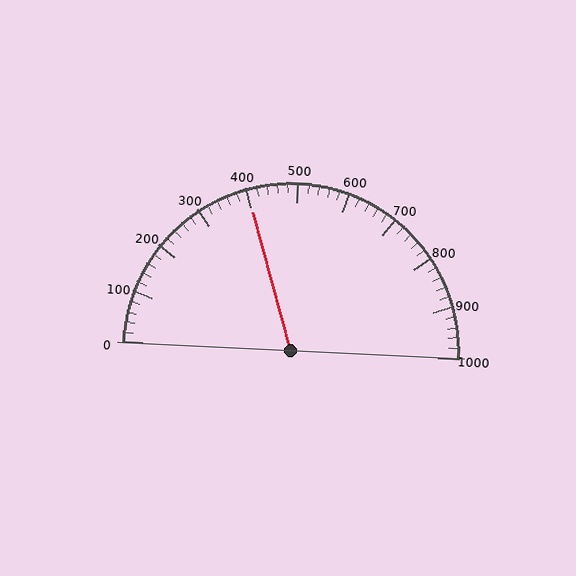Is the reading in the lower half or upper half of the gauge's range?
The reading is in the lower half of the range (0 to 1000).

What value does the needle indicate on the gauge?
The needle indicates approximately 400.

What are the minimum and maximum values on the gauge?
The gauge ranges from 0 to 1000.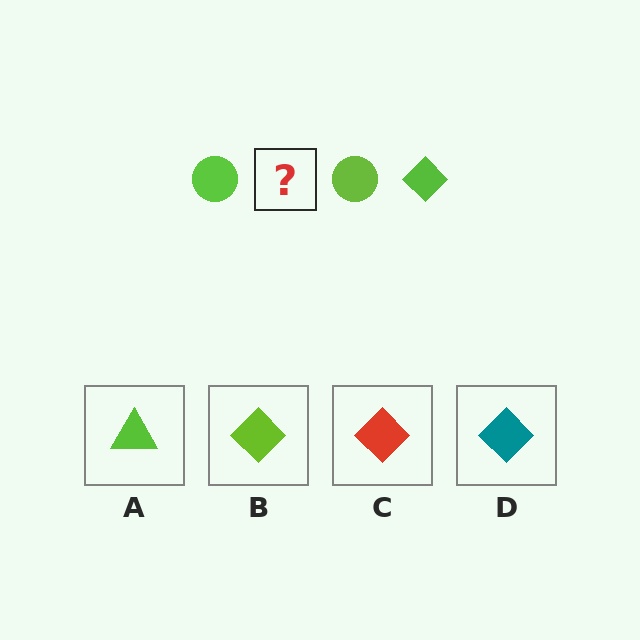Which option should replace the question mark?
Option B.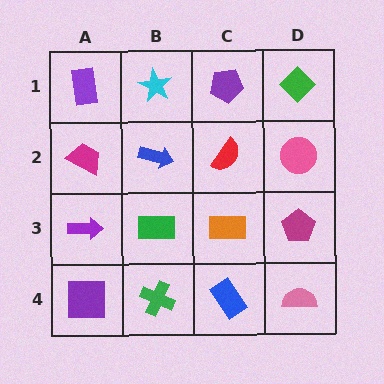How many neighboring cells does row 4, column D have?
2.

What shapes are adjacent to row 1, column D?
A pink circle (row 2, column D), a purple pentagon (row 1, column C).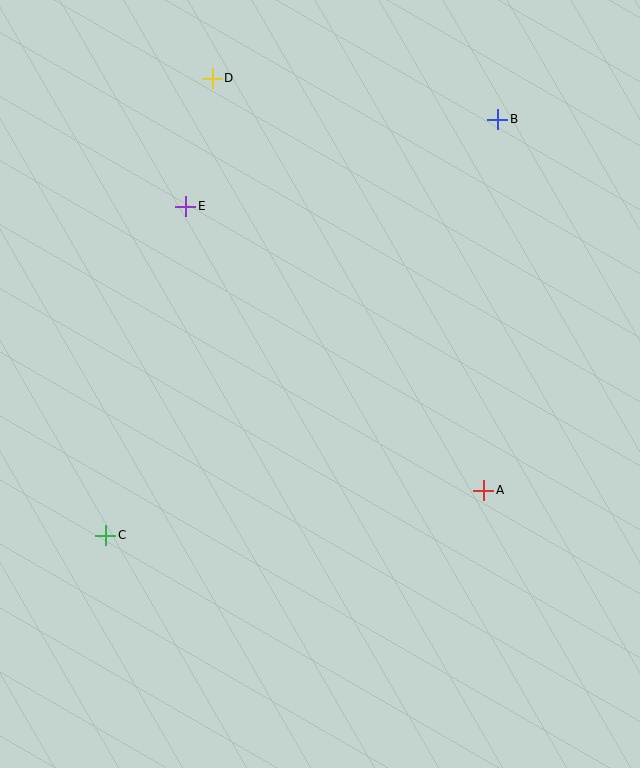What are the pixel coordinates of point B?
Point B is at (498, 119).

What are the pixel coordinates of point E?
Point E is at (186, 206).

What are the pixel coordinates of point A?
Point A is at (484, 490).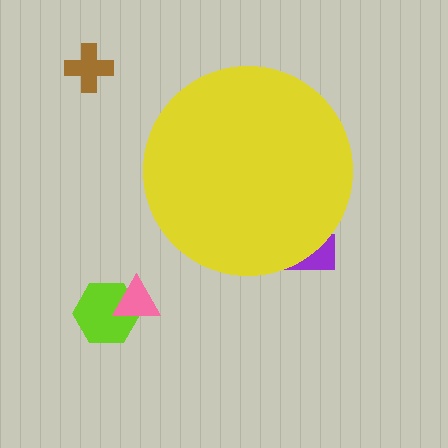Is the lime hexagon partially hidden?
No, the lime hexagon is fully visible.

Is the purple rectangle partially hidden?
Yes, the purple rectangle is partially hidden behind the yellow circle.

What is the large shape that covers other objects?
A yellow circle.